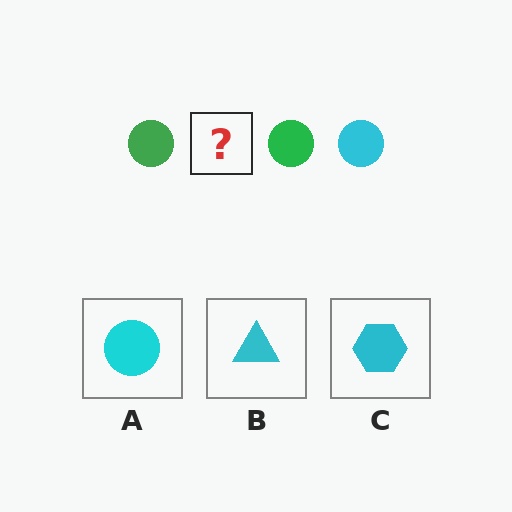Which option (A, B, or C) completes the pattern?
A.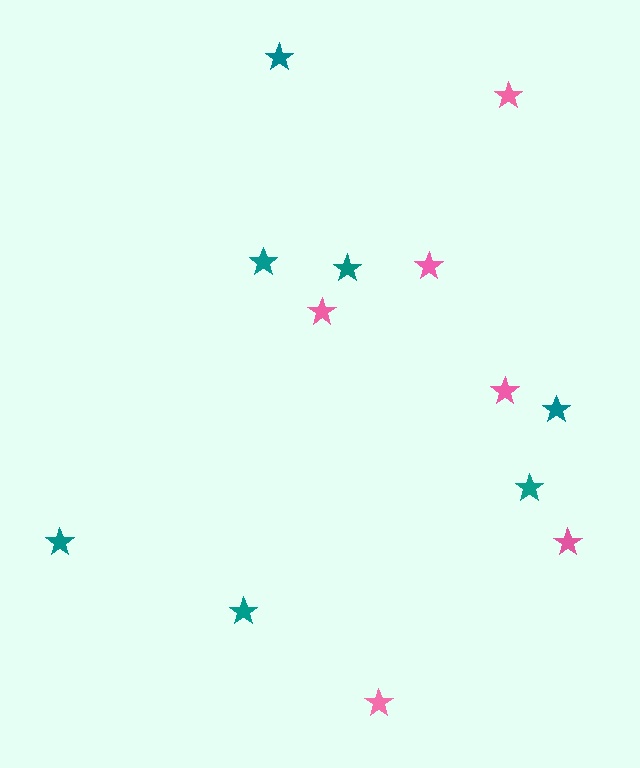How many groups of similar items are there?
There are 2 groups: one group of teal stars (7) and one group of pink stars (6).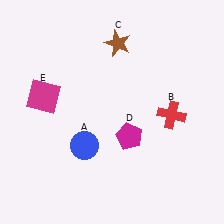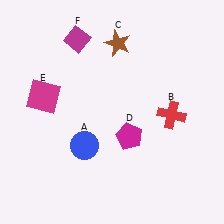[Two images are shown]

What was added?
A magenta diamond (F) was added in Image 2.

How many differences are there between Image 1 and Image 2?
There is 1 difference between the two images.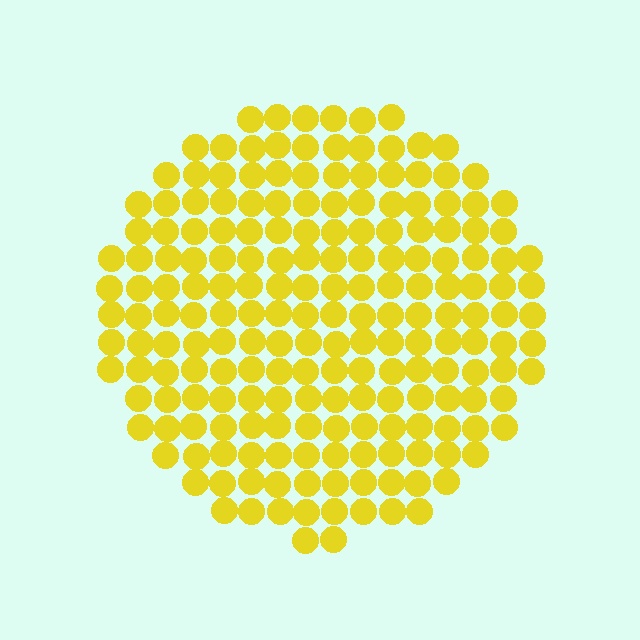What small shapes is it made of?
It is made of small circles.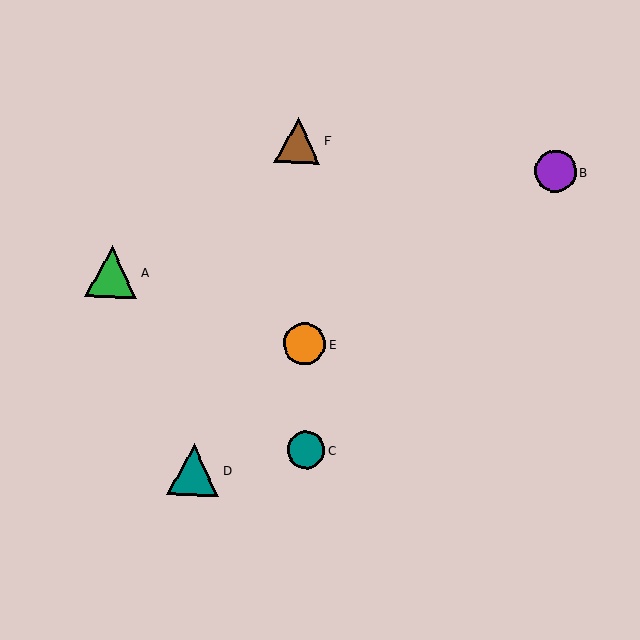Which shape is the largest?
The teal triangle (labeled D) is the largest.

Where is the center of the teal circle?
The center of the teal circle is at (306, 450).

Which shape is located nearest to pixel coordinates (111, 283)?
The green triangle (labeled A) at (112, 272) is nearest to that location.